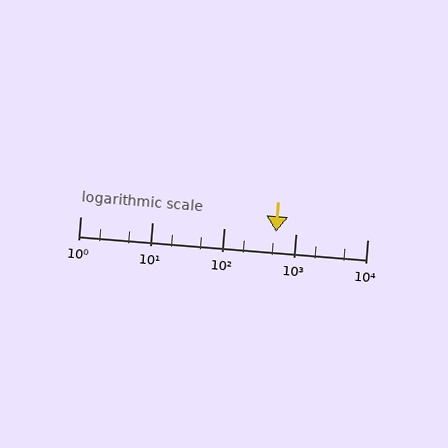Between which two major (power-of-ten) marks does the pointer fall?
The pointer is between 100 and 1000.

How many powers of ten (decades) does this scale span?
The scale spans 4 decades, from 1 to 10000.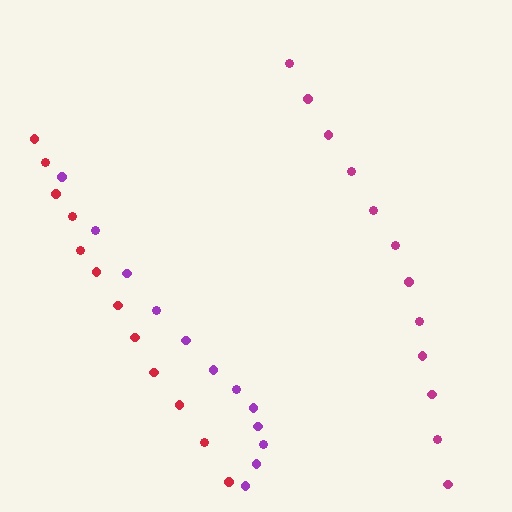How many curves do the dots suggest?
There are 3 distinct paths.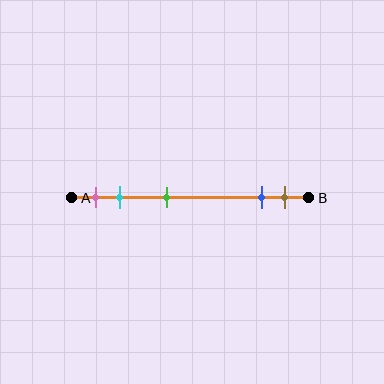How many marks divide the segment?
There are 5 marks dividing the segment.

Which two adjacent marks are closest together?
The blue and brown marks are the closest adjacent pair.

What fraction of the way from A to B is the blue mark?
The blue mark is approximately 80% (0.8) of the way from A to B.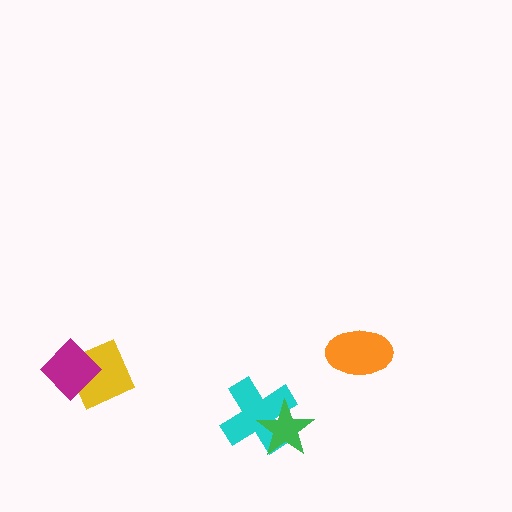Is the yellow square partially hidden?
Yes, it is partially covered by another shape.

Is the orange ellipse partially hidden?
No, no other shape covers it.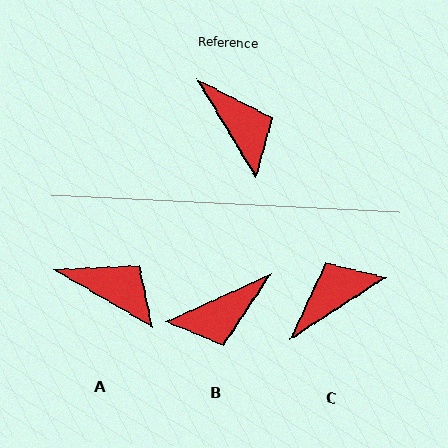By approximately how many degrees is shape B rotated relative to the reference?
Approximately 97 degrees clockwise.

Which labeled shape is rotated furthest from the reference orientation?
B, about 97 degrees away.